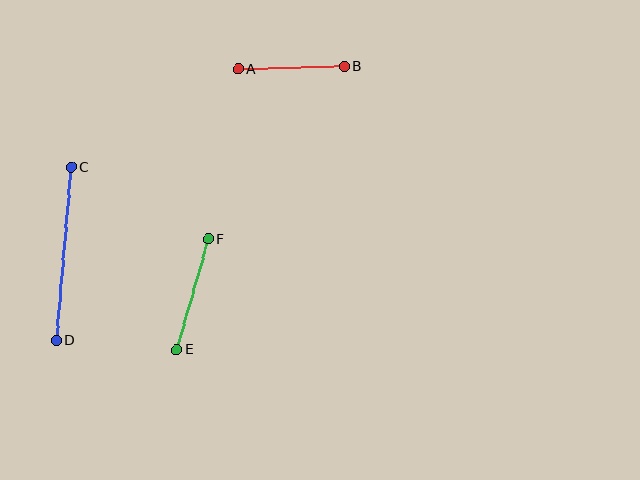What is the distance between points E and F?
The distance is approximately 115 pixels.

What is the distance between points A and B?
The distance is approximately 106 pixels.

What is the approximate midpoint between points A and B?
The midpoint is at approximately (291, 68) pixels.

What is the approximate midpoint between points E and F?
The midpoint is at approximately (193, 295) pixels.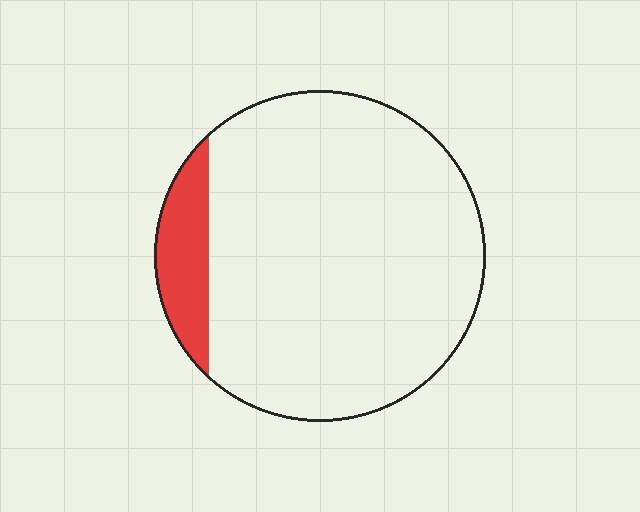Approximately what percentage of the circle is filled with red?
Approximately 10%.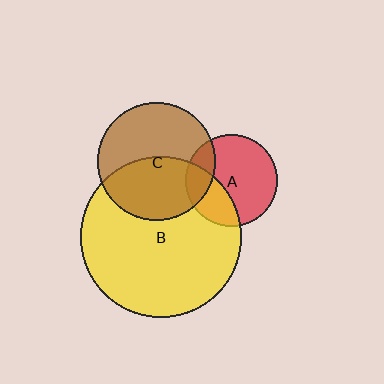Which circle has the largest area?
Circle B (yellow).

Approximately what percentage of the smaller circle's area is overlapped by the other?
Approximately 20%.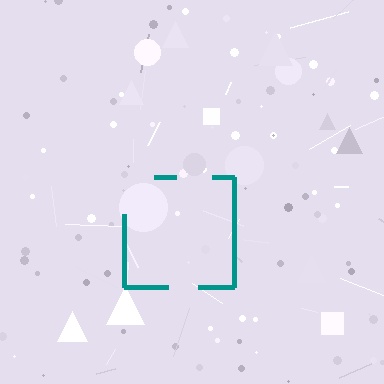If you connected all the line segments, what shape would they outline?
They would outline a square.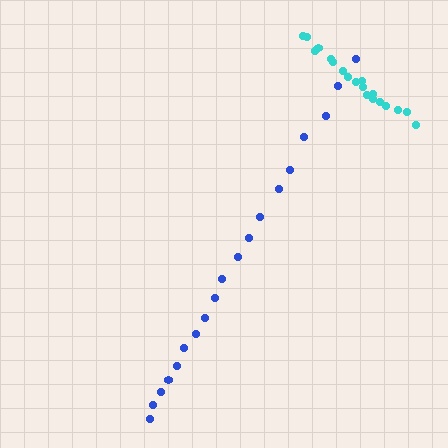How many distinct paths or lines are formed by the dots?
There are 2 distinct paths.